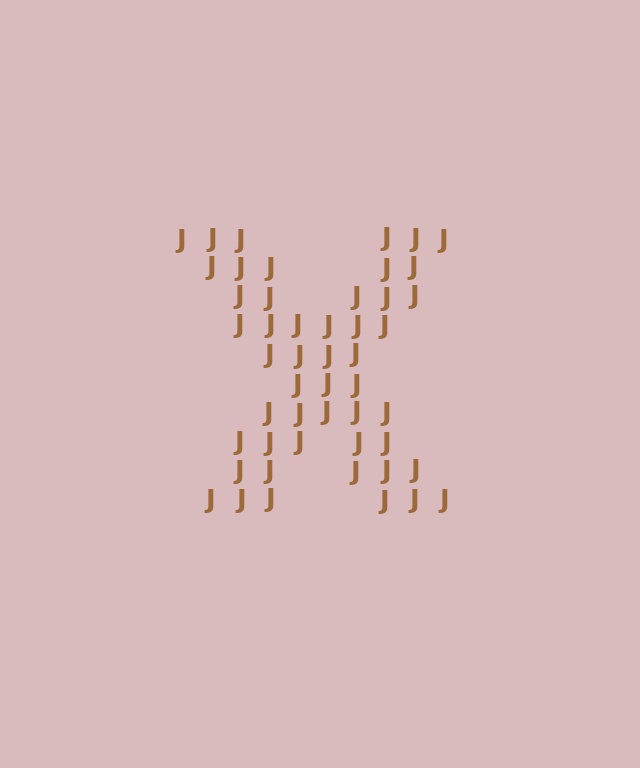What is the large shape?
The large shape is the letter X.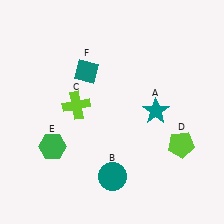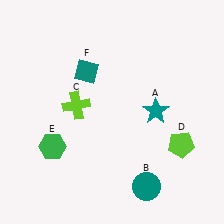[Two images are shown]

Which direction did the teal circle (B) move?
The teal circle (B) moved right.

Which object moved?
The teal circle (B) moved right.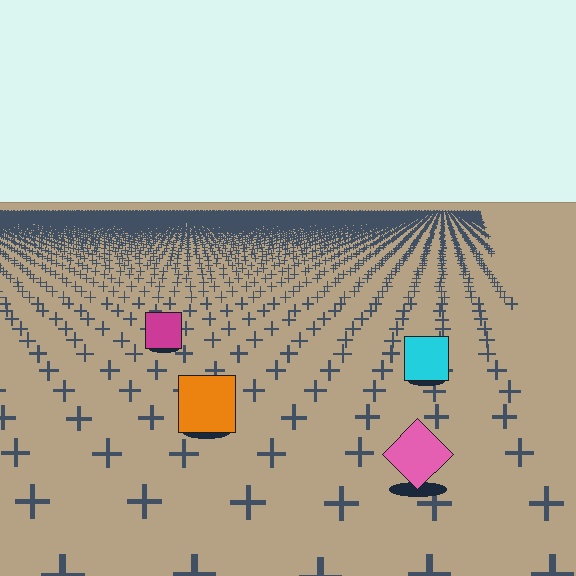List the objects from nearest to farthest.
From nearest to farthest: the pink diamond, the orange square, the cyan square, the magenta square.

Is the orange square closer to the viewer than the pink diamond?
No. The pink diamond is closer — you can tell from the texture gradient: the ground texture is coarser near it.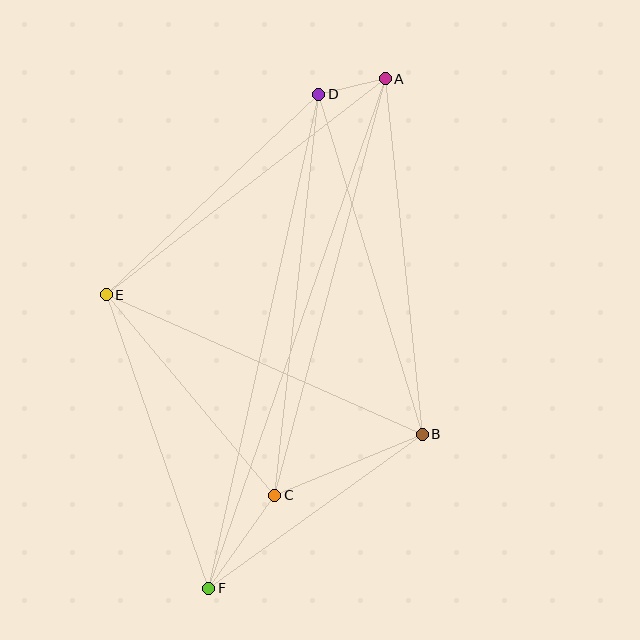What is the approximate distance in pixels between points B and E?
The distance between B and E is approximately 345 pixels.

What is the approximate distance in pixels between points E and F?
The distance between E and F is approximately 311 pixels.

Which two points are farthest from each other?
Points A and F are farthest from each other.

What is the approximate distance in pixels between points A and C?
The distance between A and C is approximately 431 pixels.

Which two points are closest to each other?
Points A and D are closest to each other.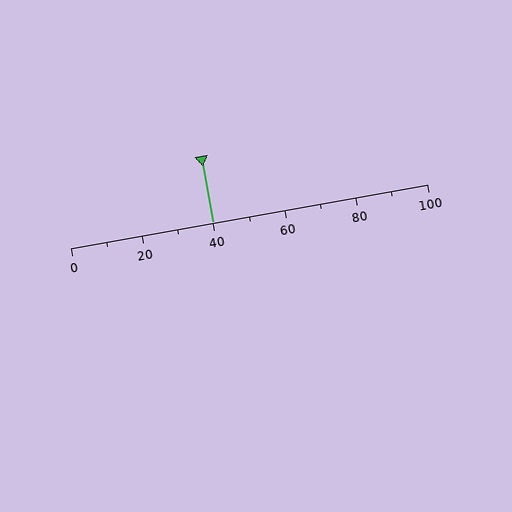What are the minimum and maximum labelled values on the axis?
The axis runs from 0 to 100.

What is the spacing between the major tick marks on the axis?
The major ticks are spaced 20 apart.